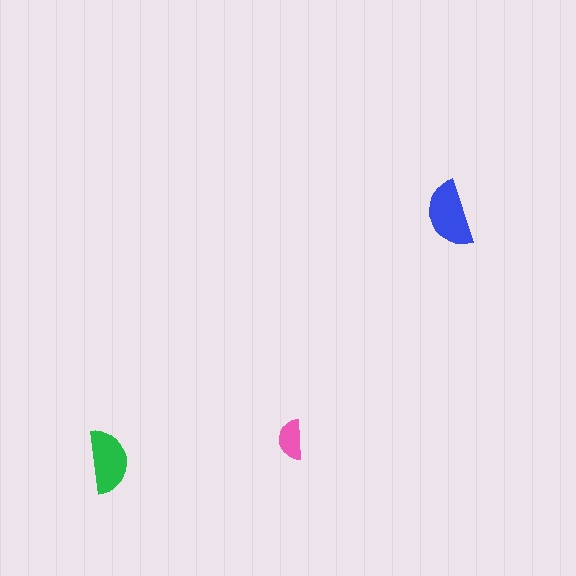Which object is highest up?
The blue semicircle is topmost.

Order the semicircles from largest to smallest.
the blue one, the green one, the pink one.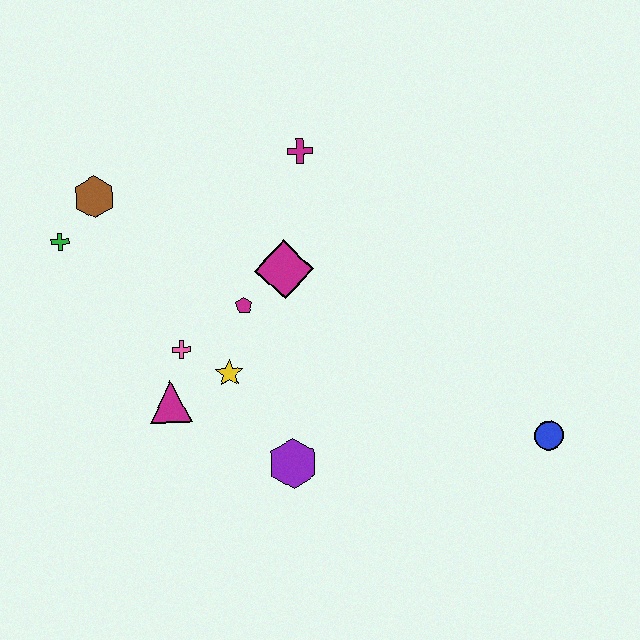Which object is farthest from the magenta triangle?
The blue circle is farthest from the magenta triangle.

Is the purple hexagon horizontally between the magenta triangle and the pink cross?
No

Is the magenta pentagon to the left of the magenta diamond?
Yes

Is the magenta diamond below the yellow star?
No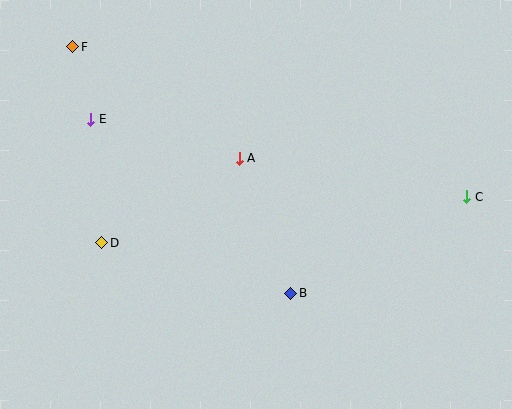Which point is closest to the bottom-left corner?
Point D is closest to the bottom-left corner.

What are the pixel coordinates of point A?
Point A is at (239, 158).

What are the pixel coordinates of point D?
Point D is at (102, 243).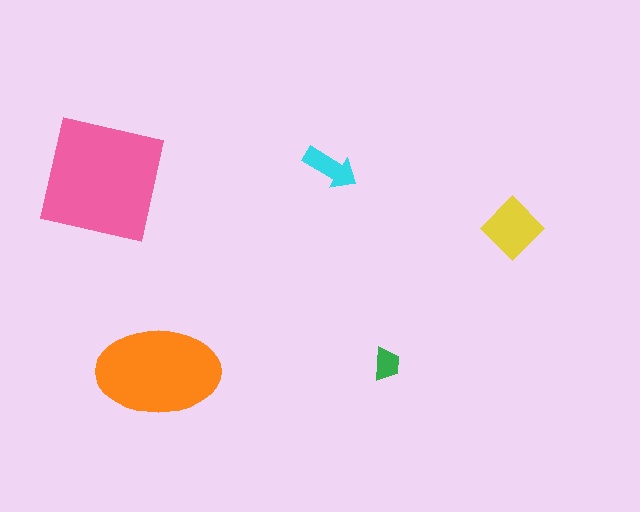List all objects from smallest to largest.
The green trapezoid, the cyan arrow, the yellow diamond, the orange ellipse, the pink square.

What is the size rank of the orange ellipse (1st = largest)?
2nd.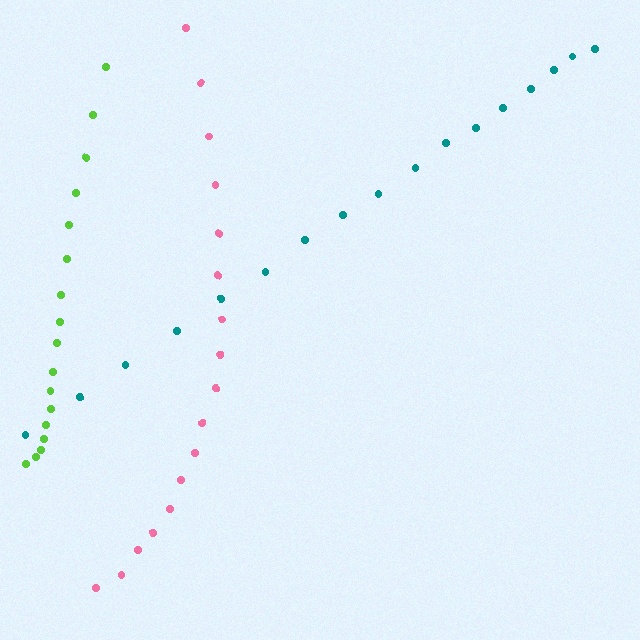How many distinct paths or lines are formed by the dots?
There are 3 distinct paths.